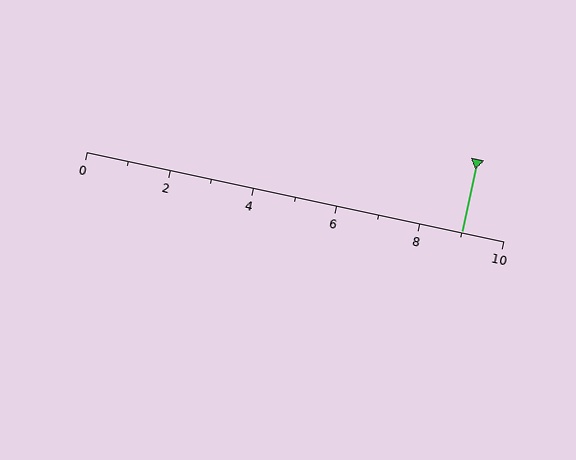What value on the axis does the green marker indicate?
The marker indicates approximately 9.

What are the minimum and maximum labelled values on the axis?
The axis runs from 0 to 10.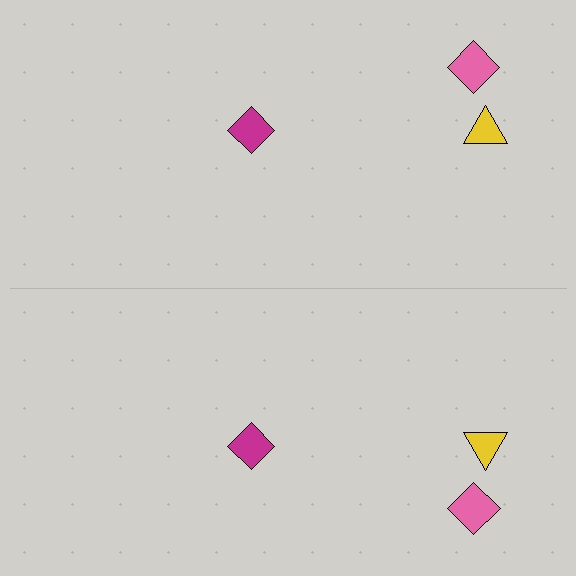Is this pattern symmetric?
Yes, this pattern has bilateral (reflection) symmetry.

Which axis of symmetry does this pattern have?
The pattern has a horizontal axis of symmetry running through the center of the image.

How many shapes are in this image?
There are 6 shapes in this image.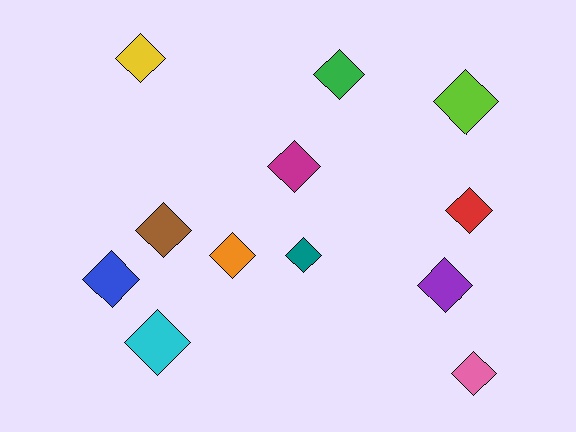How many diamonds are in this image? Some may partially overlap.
There are 12 diamonds.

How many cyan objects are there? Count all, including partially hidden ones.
There is 1 cyan object.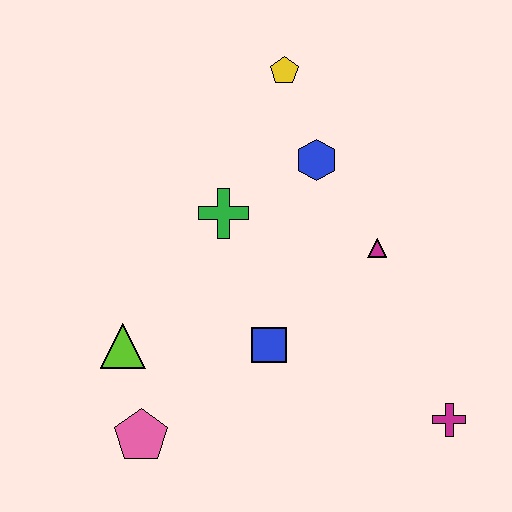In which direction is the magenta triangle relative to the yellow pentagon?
The magenta triangle is below the yellow pentagon.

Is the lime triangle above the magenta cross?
Yes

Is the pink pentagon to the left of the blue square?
Yes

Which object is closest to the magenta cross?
The magenta triangle is closest to the magenta cross.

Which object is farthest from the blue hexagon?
The pink pentagon is farthest from the blue hexagon.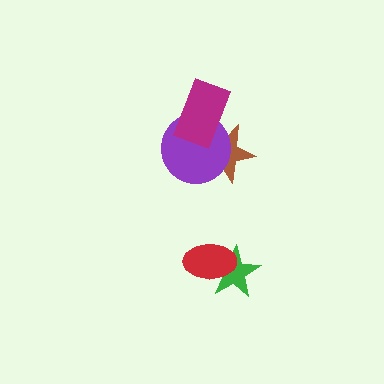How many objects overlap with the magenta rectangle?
2 objects overlap with the magenta rectangle.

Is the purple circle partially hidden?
Yes, it is partially covered by another shape.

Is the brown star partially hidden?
Yes, it is partially covered by another shape.